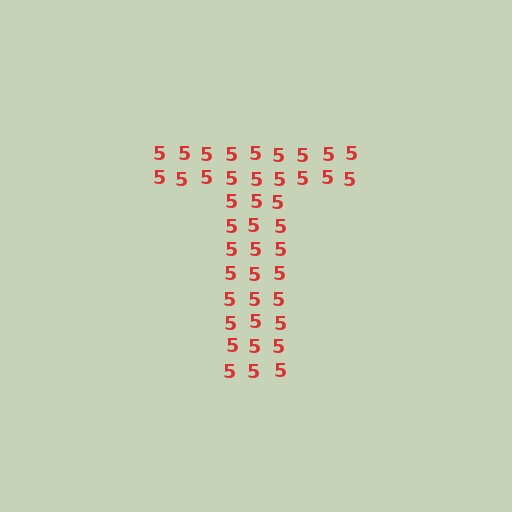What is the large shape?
The large shape is the letter T.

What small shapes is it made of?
It is made of small digit 5's.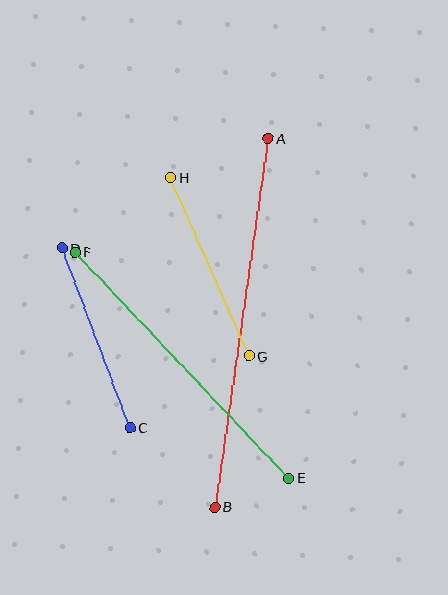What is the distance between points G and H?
The distance is approximately 195 pixels.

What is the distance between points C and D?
The distance is approximately 192 pixels.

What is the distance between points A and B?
The distance is approximately 372 pixels.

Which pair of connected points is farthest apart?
Points A and B are farthest apart.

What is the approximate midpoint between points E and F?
The midpoint is at approximately (182, 365) pixels.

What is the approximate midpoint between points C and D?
The midpoint is at approximately (96, 338) pixels.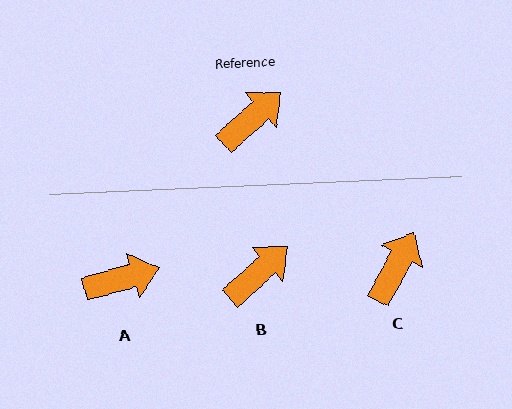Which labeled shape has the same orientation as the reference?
B.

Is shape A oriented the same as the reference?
No, it is off by about 26 degrees.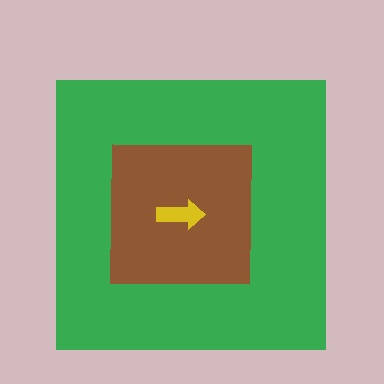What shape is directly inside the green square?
The brown square.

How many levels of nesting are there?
3.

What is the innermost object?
The yellow arrow.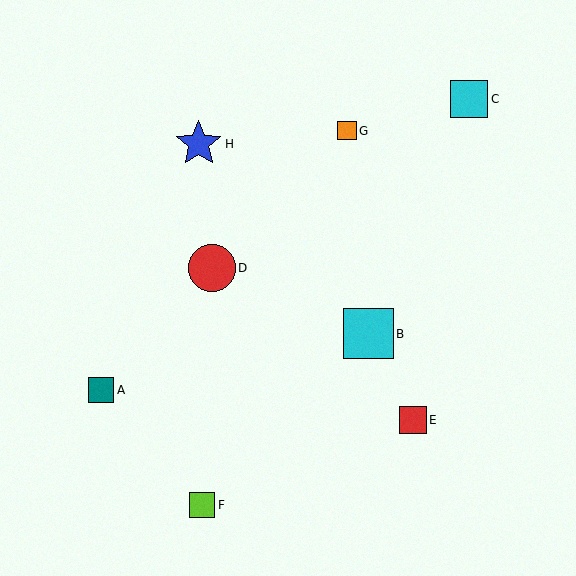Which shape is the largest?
The cyan square (labeled B) is the largest.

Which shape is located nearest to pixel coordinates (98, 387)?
The teal square (labeled A) at (101, 390) is nearest to that location.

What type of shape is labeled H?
Shape H is a blue star.